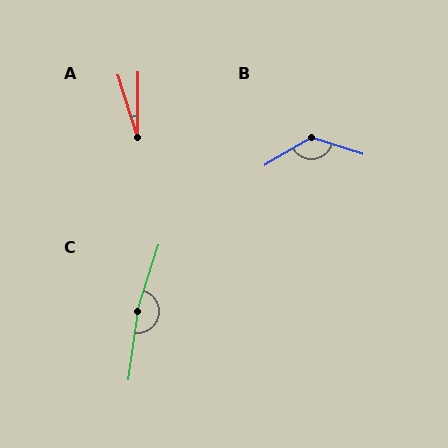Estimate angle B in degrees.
Approximately 131 degrees.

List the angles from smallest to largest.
A (18°), B (131°), C (170°).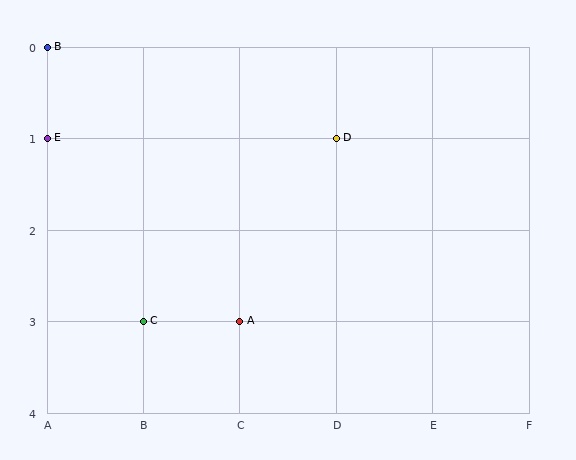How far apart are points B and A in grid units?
Points B and A are 2 columns and 3 rows apart (about 3.6 grid units diagonally).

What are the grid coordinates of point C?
Point C is at grid coordinates (B, 3).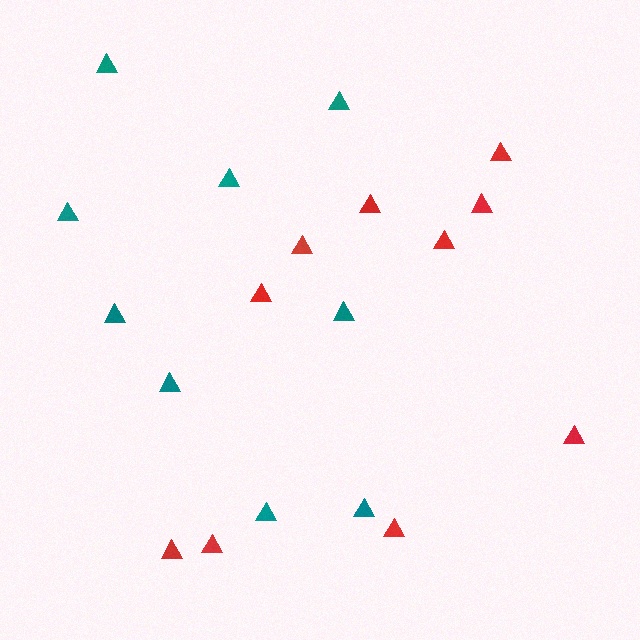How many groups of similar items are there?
There are 2 groups: one group of teal triangles (9) and one group of red triangles (10).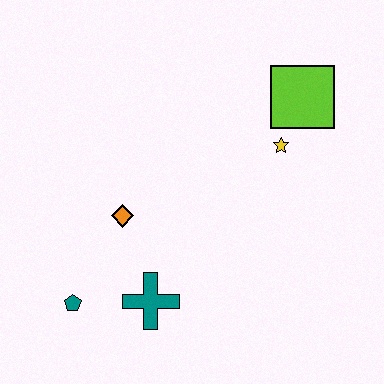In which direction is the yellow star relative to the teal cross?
The yellow star is above the teal cross.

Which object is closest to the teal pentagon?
The teal cross is closest to the teal pentagon.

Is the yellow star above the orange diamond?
Yes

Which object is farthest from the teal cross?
The lime square is farthest from the teal cross.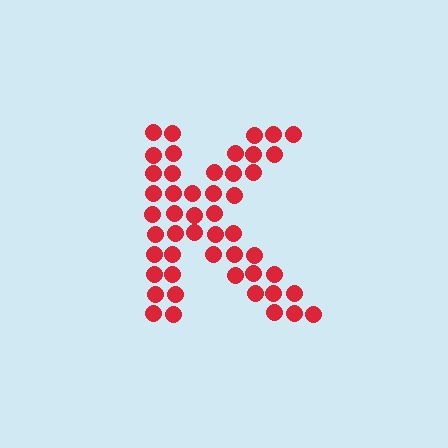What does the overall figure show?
The overall figure shows the letter K.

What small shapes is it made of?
It is made of small circles.